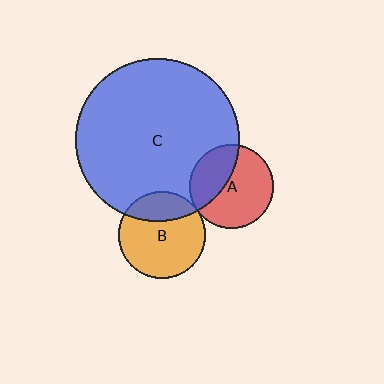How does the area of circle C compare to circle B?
Approximately 3.6 times.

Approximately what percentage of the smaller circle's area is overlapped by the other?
Approximately 25%.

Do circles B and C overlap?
Yes.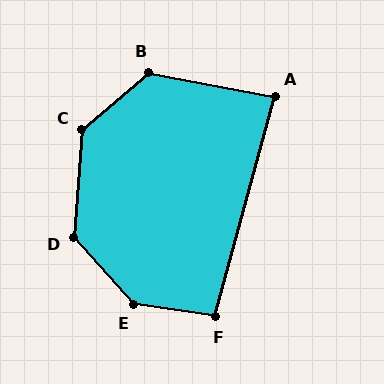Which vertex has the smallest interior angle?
A, at approximately 85 degrees.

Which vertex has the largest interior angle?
E, at approximately 140 degrees.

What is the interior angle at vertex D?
Approximately 134 degrees (obtuse).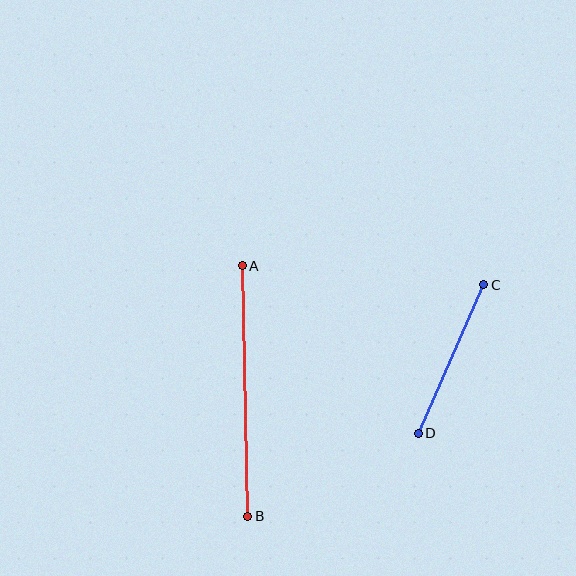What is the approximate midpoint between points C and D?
The midpoint is at approximately (451, 359) pixels.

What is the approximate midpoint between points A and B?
The midpoint is at approximately (245, 391) pixels.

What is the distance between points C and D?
The distance is approximately 162 pixels.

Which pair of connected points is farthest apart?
Points A and B are farthest apart.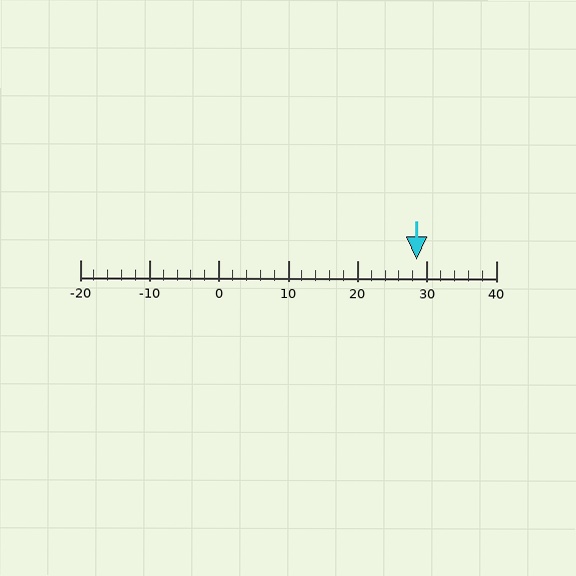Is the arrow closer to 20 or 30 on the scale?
The arrow is closer to 30.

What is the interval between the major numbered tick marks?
The major tick marks are spaced 10 units apart.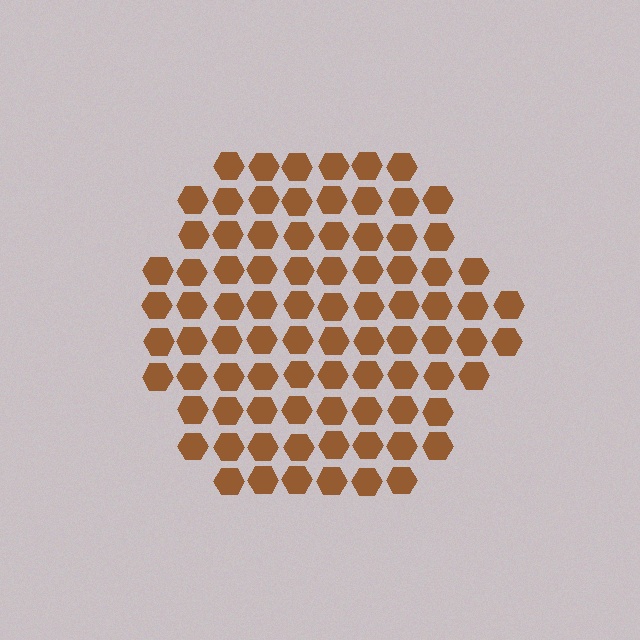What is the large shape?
The large shape is a hexagon.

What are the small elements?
The small elements are hexagons.